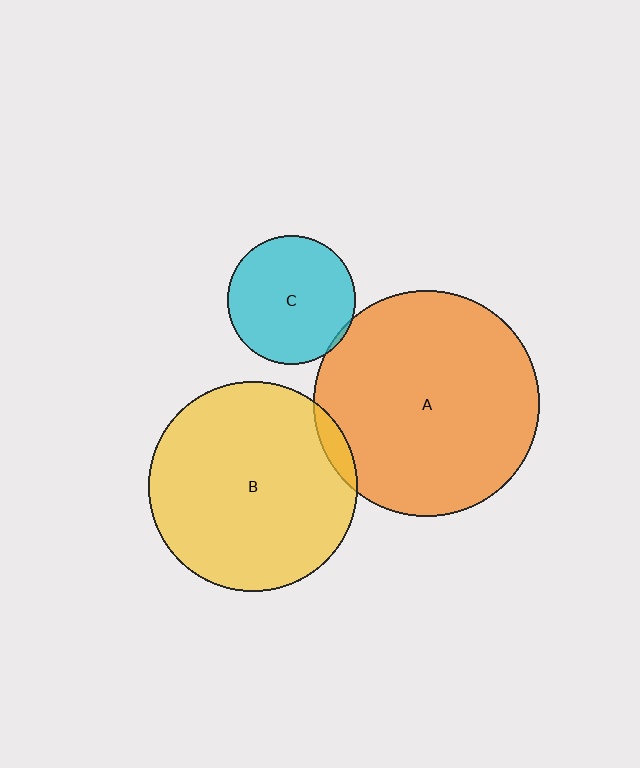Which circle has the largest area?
Circle A (orange).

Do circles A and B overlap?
Yes.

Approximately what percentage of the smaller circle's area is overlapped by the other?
Approximately 5%.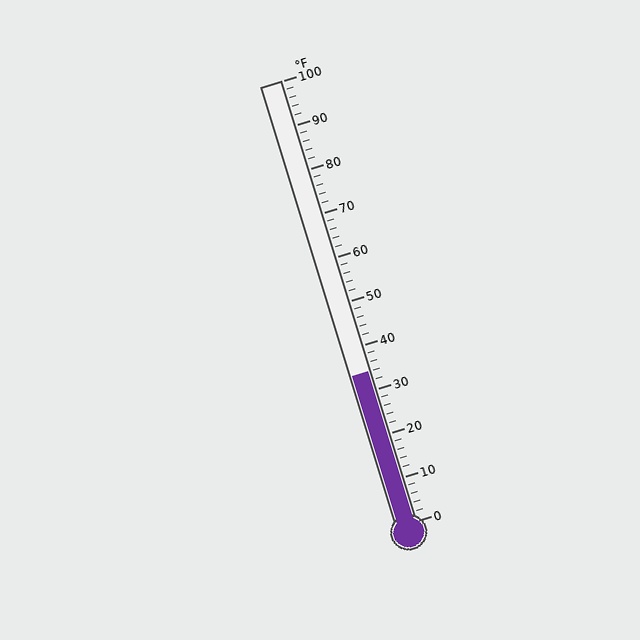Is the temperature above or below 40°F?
The temperature is below 40°F.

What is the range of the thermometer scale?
The thermometer scale ranges from 0°F to 100°F.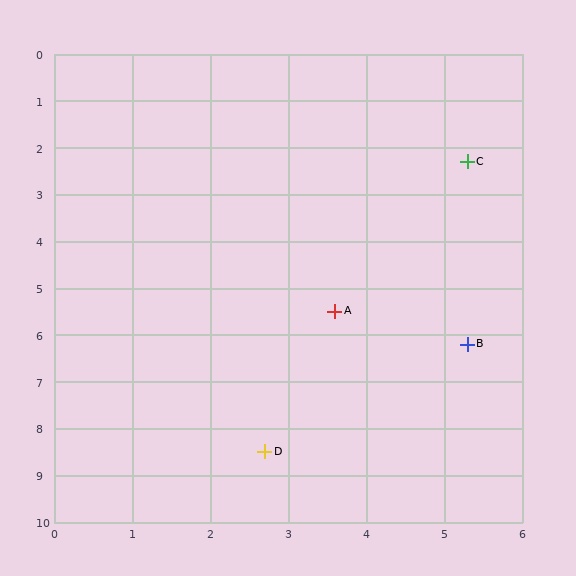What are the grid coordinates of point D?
Point D is at approximately (2.7, 8.5).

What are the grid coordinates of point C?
Point C is at approximately (5.3, 2.3).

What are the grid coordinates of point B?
Point B is at approximately (5.3, 6.2).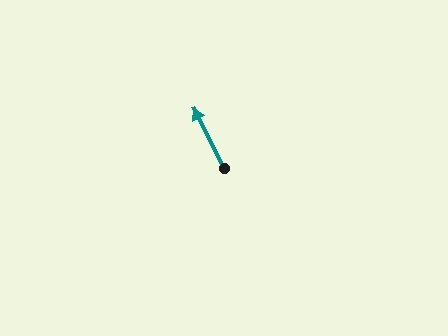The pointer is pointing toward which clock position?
Roughly 11 o'clock.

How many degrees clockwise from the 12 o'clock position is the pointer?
Approximately 333 degrees.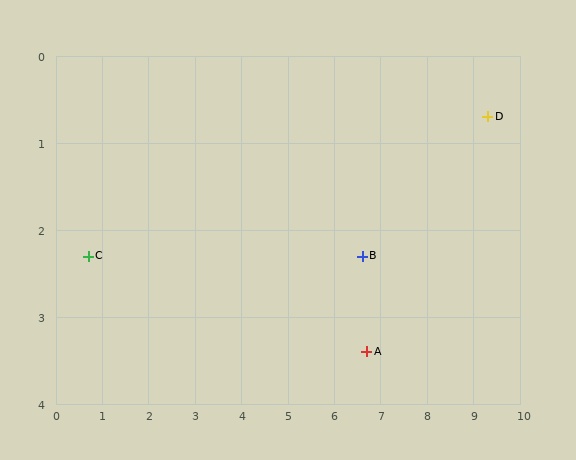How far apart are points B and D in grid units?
Points B and D are about 3.1 grid units apart.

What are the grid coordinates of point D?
Point D is at approximately (9.3, 0.7).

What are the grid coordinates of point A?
Point A is at approximately (6.7, 3.4).